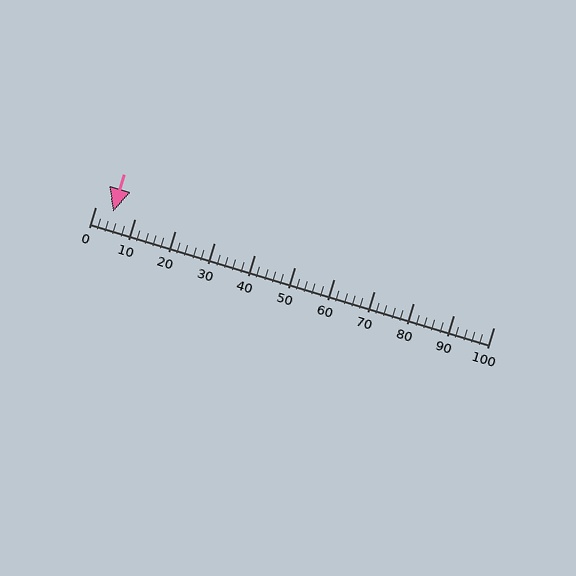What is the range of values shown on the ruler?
The ruler shows values from 0 to 100.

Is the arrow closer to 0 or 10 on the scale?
The arrow is closer to 0.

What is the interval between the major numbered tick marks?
The major tick marks are spaced 10 units apart.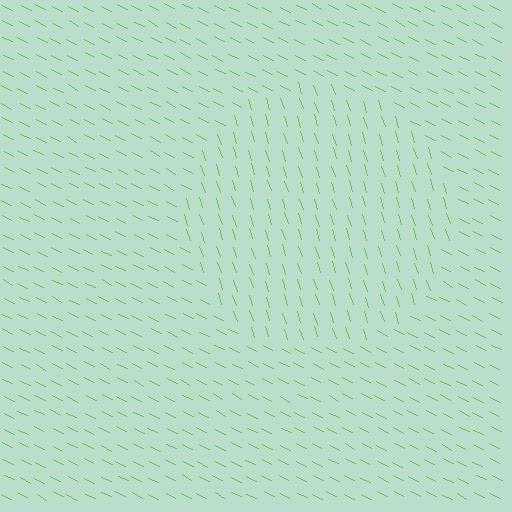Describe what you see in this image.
The image is filled with small lime line segments. A circle region in the image has lines oriented differently from the surrounding lines, creating a visible texture boundary.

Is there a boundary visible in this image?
Yes, there is a texture boundary formed by a change in line orientation.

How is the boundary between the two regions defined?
The boundary is defined purely by a change in line orientation (approximately 45 degrees difference). All lines are the same color and thickness.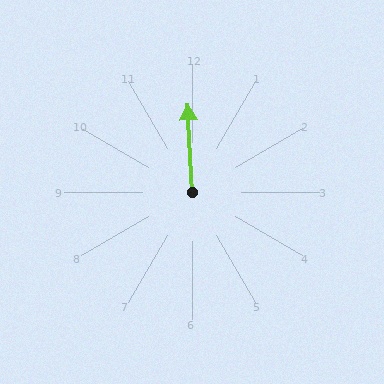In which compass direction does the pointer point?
North.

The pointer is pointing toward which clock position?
Roughly 12 o'clock.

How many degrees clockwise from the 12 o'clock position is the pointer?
Approximately 357 degrees.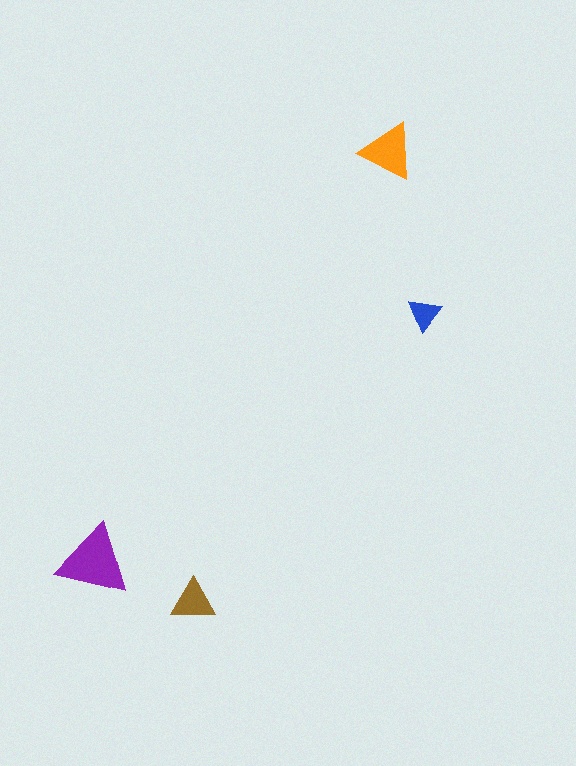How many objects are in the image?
There are 4 objects in the image.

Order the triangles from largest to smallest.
the purple one, the orange one, the brown one, the blue one.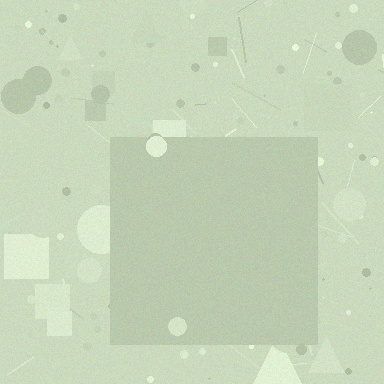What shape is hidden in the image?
A square is hidden in the image.